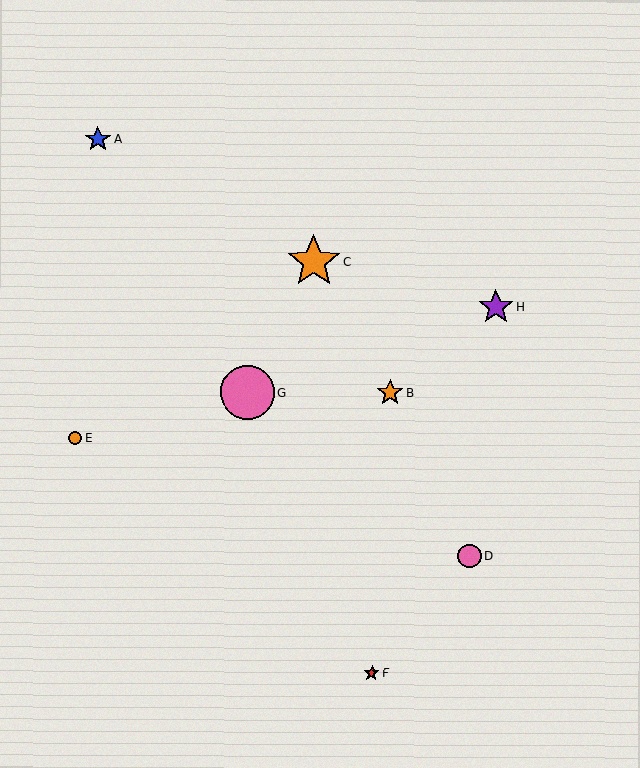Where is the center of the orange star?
The center of the orange star is at (313, 262).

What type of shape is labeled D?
Shape D is a pink circle.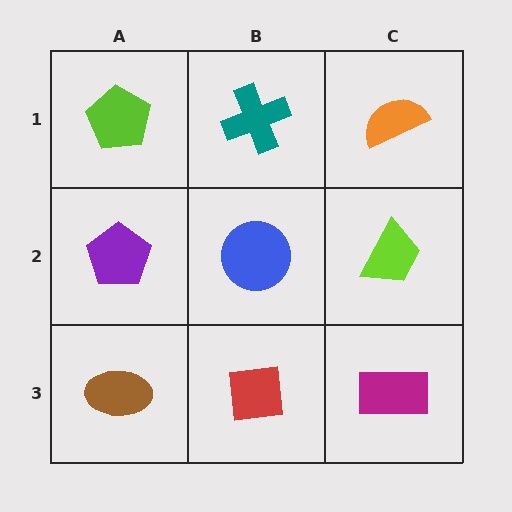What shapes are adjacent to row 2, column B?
A teal cross (row 1, column B), a red square (row 3, column B), a purple pentagon (row 2, column A), a lime trapezoid (row 2, column C).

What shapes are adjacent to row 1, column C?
A lime trapezoid (row 2, column C), a teal cross (row 1, column B).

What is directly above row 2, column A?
A lime pentagon.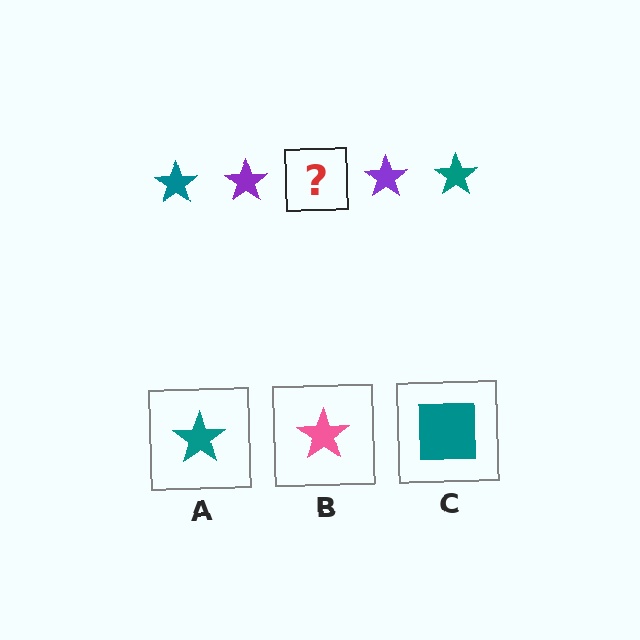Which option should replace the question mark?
Option A.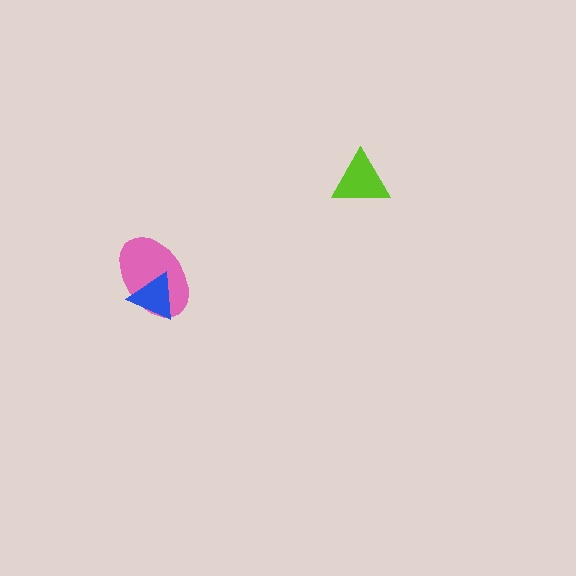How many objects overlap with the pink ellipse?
1 object overlaps with the pink ellipse.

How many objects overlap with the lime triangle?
0 objects overlap with the lime triangle.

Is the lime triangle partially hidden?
No, no other shape covers it.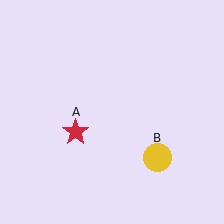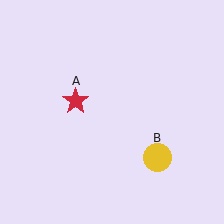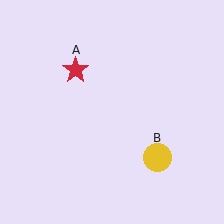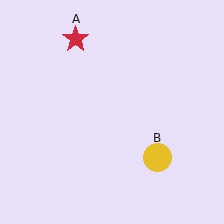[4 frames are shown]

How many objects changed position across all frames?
1 object changed position: red star (object A).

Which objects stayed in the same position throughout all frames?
Yellow circle (object B) remained stationary.